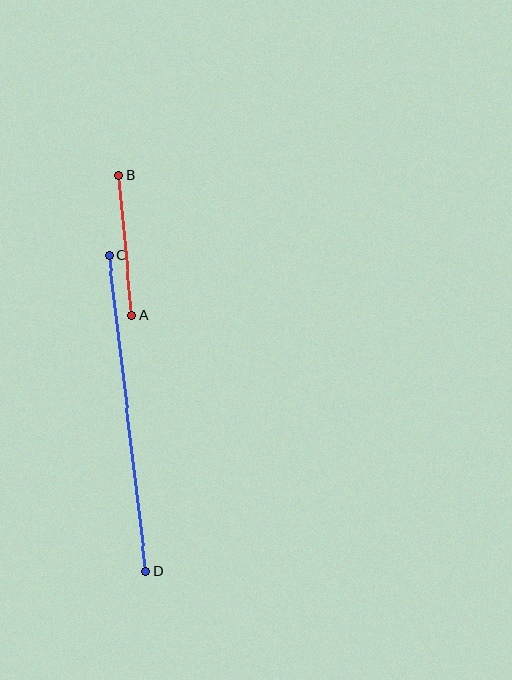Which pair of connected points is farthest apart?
Points C and D are farthest apart.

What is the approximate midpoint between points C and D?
The midpoint is at approximately (127, 414) pixels.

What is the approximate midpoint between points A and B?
The midpoint is at approximately (125, 245) pixels.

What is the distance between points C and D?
The distance is approximately 319 pixels.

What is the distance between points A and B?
The distance is approximately 141 pixels.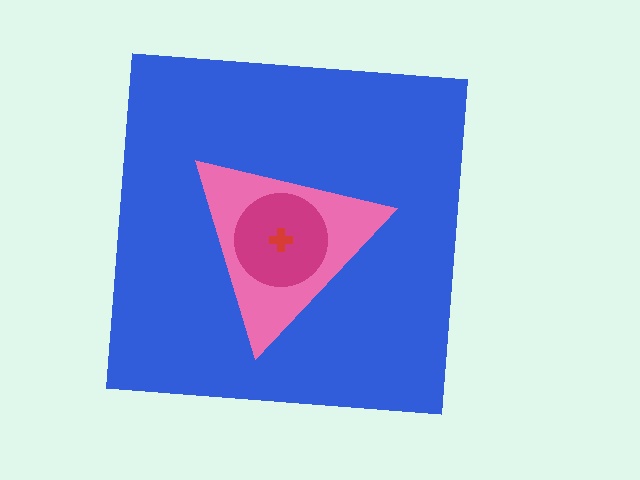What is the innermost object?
The red cross.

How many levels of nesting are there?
4.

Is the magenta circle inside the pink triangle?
Yes.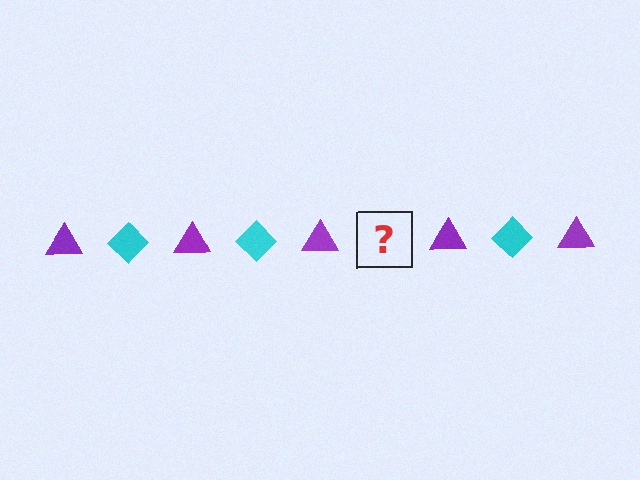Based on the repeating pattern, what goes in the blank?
The blank should be a cyan diamond.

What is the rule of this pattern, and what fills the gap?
The rule is that the pattern alternates between purple triangle and cyan diamond. The gap should be filled with a cyan diamond.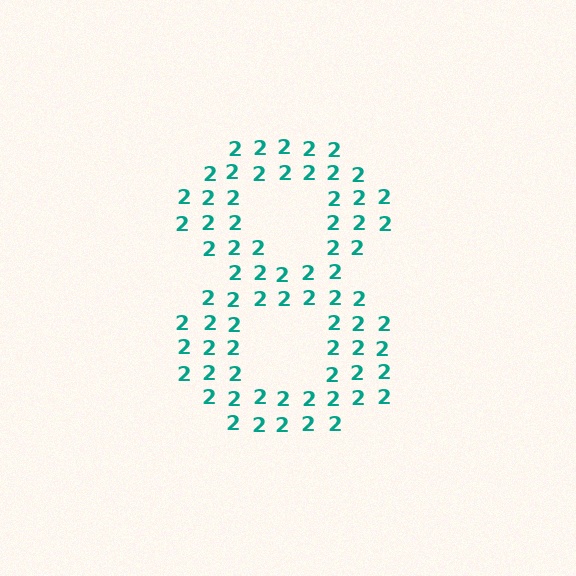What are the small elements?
The small elements are digit 2's.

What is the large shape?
The large shape is the digit 8.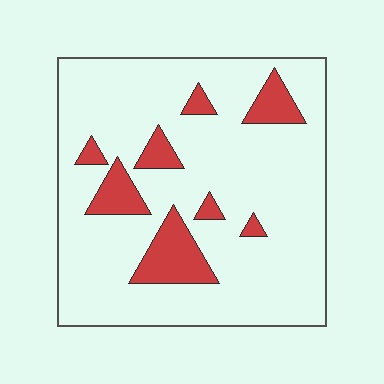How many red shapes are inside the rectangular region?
8.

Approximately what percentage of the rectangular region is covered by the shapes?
Approximately 15%.